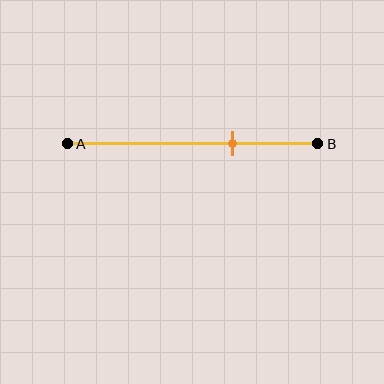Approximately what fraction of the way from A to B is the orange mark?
The orange mark is approximately 65% of the way from A to B.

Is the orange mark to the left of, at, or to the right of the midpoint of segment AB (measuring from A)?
The orange mark is to the right of the midpoint of segment AB.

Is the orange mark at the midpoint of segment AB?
No, the mark is at about 65% from A, not at the 50% midpoint.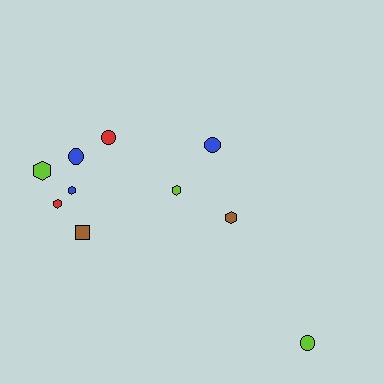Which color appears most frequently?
Lime, with 3 objects.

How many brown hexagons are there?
There is 1 brown hexagon.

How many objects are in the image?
There are 10 objects.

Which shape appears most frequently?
Hexagon, with 5 objects.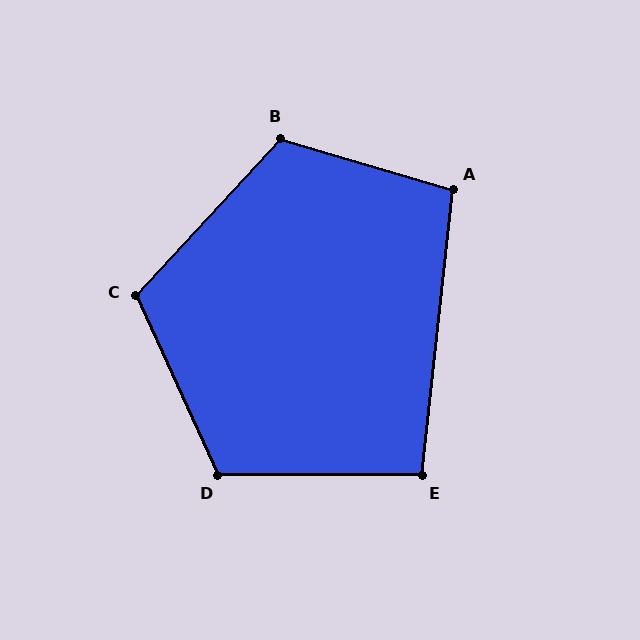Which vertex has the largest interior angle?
B, at approximately 116 degrees.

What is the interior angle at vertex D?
Approximately 115 degrees (obtuse).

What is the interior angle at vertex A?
Approximately 101 degrees (obtuse).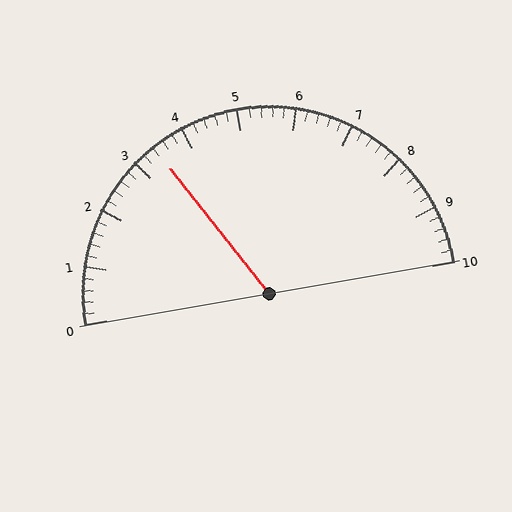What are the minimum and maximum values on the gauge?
The gauge ranges from 0 to 10.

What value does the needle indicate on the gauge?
The needle indicates approximately 3.4.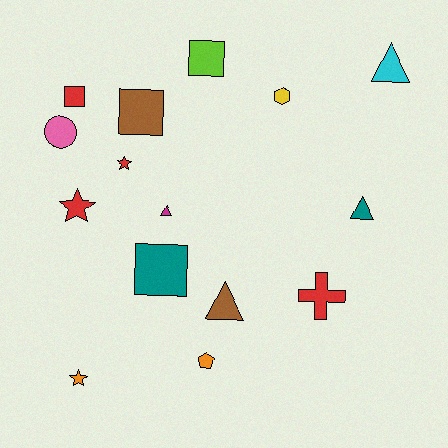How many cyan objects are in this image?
There is 1 cyan object.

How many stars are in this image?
There are 3 stars.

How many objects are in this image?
There are 15 objects.